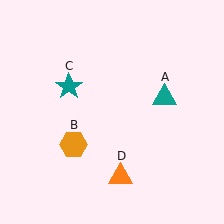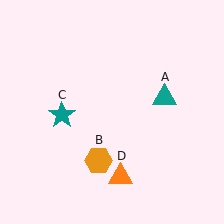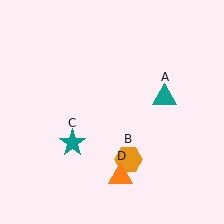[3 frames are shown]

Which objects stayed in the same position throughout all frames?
Teal triangle (object A) and orange triangle (object D) remained stationary.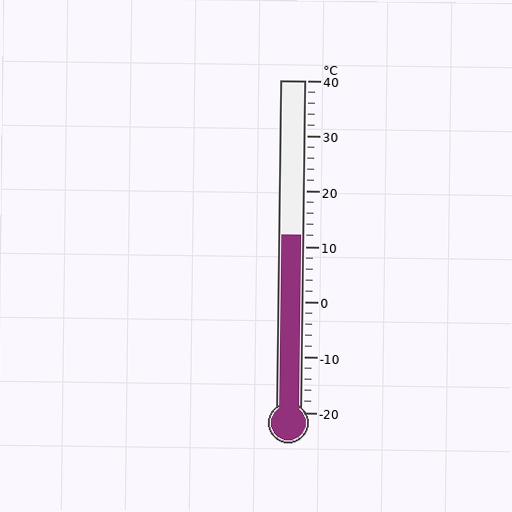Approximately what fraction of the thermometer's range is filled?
The thermometer is filled to approximately 55% of its range.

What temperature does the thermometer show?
The thermometer shows approximately 12°C.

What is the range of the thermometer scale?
The thermometer scale ranges from -20°C to 40°C.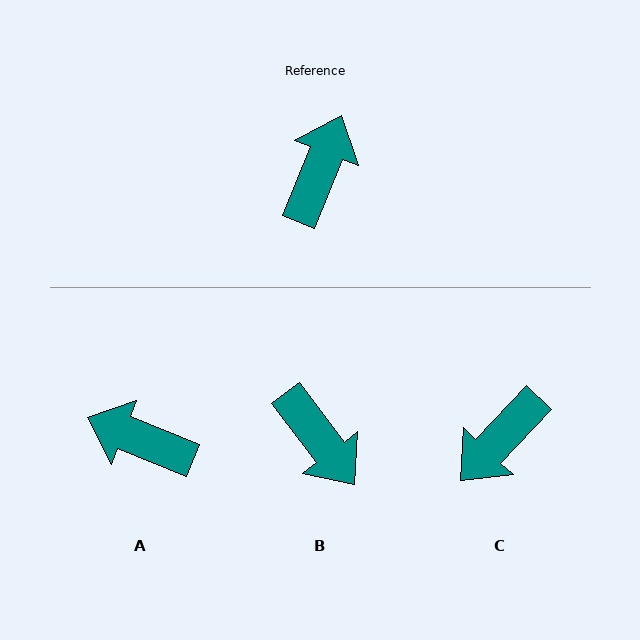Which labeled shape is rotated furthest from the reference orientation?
C, about 159 degrees away.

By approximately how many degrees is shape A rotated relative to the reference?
Approximately 90 degrees counter-clockwise.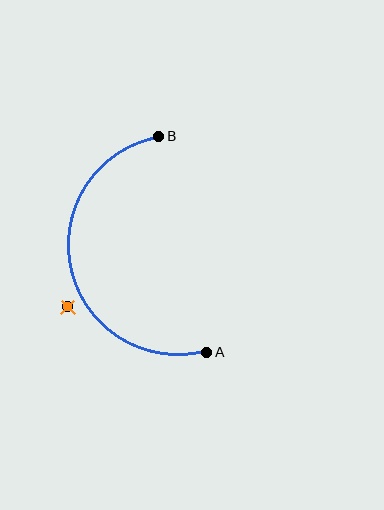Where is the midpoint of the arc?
The arc midpoint is the point on the curve farthest from the straight line joining A and B. It sits to the left of that line.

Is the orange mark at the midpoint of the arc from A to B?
No — the orange mark does not lie on the arc at all. It sits slightly outside the curve.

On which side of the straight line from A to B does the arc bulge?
The arc bulges to the left of the straight line connecting A and B.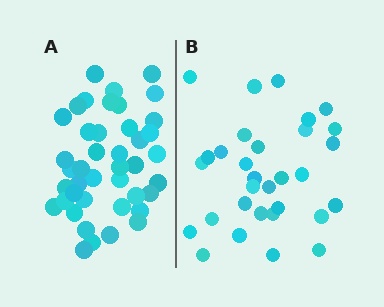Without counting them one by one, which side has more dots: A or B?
Region A (the left region) has more dots.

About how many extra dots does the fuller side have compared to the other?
Region A has roughly 12 or so more dots than region B.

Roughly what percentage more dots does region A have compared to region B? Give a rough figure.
About 35% more.